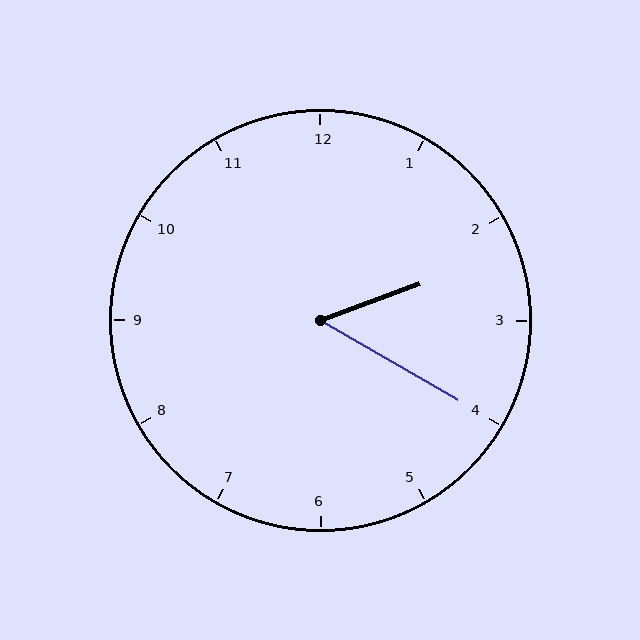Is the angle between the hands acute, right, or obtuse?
It is acute.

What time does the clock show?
2:20.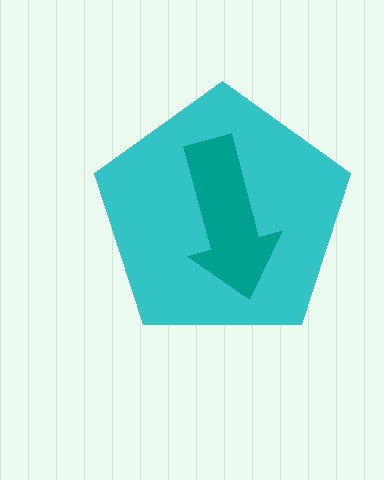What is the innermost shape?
The teal arrow.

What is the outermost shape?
The cyan pentagon.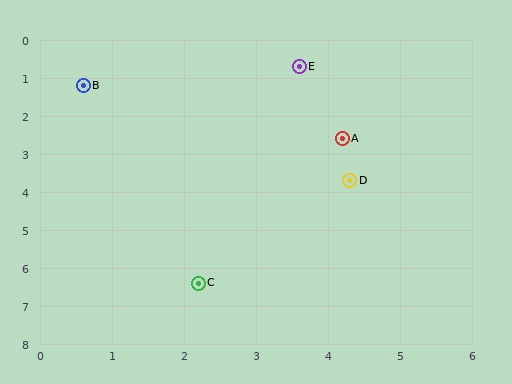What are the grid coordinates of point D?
Point D is at approximately (4.3, 3.7).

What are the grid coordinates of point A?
Point A is at approximately (4.2, 2.6).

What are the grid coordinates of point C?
Point C is at approximately (2.2, 6.4).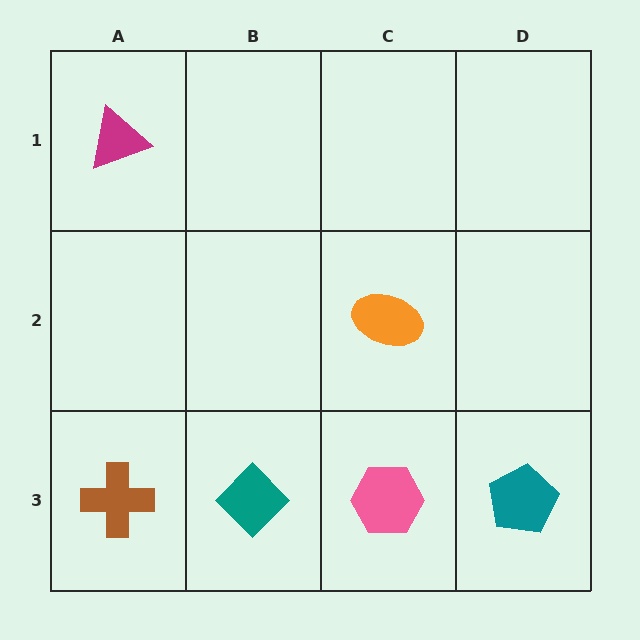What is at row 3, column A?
A brown cross.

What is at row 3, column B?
A teal diamond.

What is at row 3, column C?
A pink hexagon.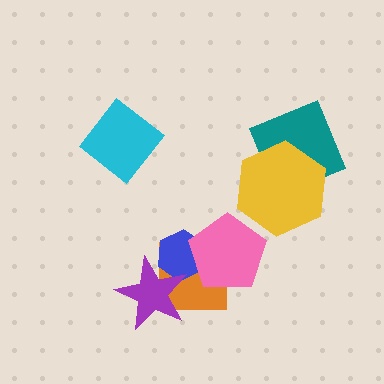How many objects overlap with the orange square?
3 objects overlap with the orange square.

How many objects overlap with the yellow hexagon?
1 object overlaps with the yellow hexagon.